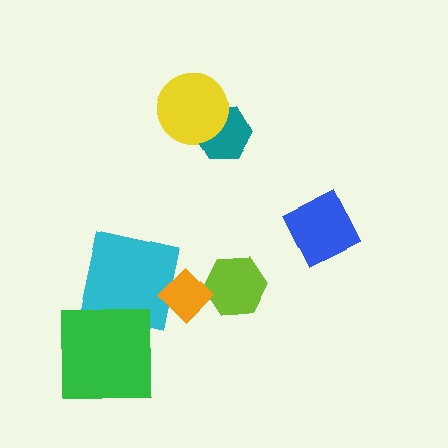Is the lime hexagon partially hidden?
Yes, it is partially covered by another shape.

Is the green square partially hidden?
No, no other shape covers it.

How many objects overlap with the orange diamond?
2 objects overlap with the orange diamond.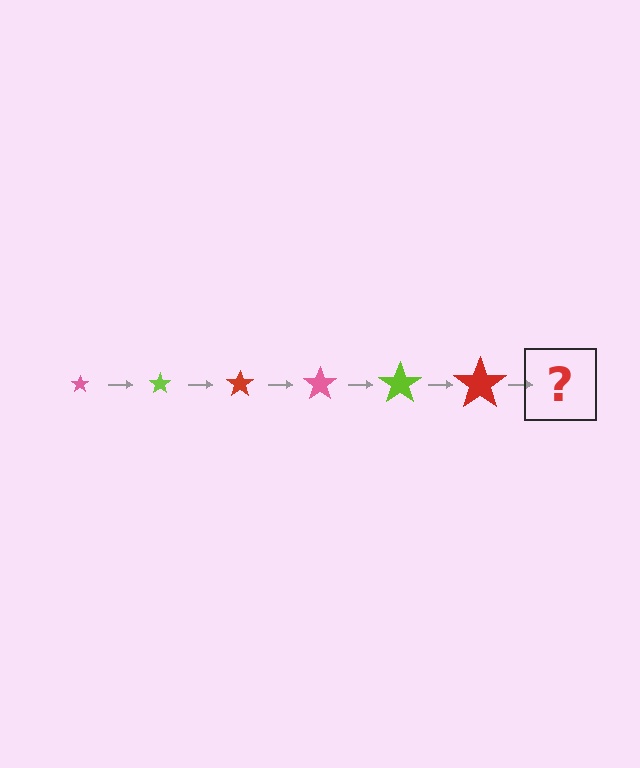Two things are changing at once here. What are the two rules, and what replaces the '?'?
The two rules are that the star grows larger each step and the color cycles through pink, lime, and red. The '?' should be a pink star, larger than the previous one.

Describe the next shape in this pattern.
It should be a pink star, larger than the previous one.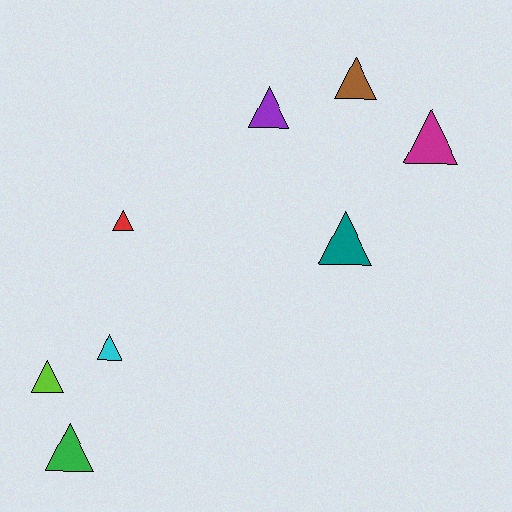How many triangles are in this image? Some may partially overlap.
There are 8 triangles.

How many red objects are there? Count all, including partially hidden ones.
There is 1 red object.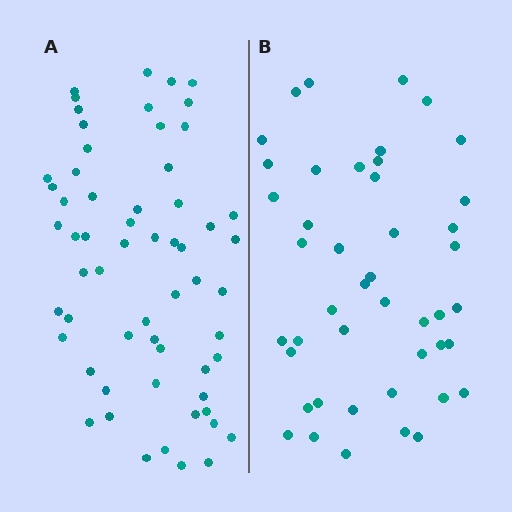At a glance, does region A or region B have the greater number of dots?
Region A (the left region) has more dots.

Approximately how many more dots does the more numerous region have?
Region A has approximately 15 more dots than region B.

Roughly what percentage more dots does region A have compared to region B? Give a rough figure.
About 35% more.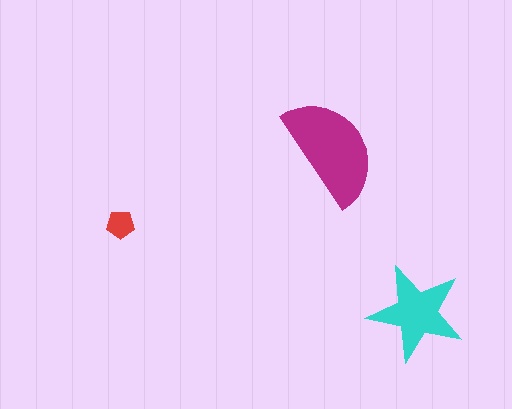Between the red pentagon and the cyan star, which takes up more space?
The cyan star.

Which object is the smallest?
The red pentagon.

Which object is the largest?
The magenta semicircle.